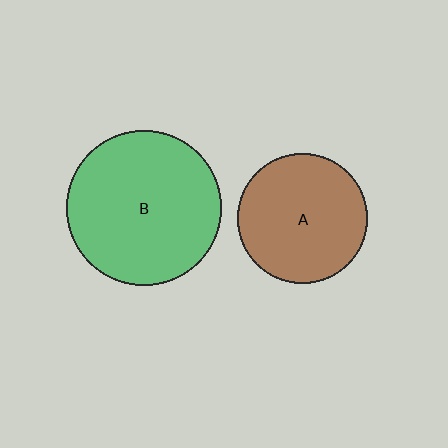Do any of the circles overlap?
No, none of the circles overlap.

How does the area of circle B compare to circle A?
Approximately 1.4 times.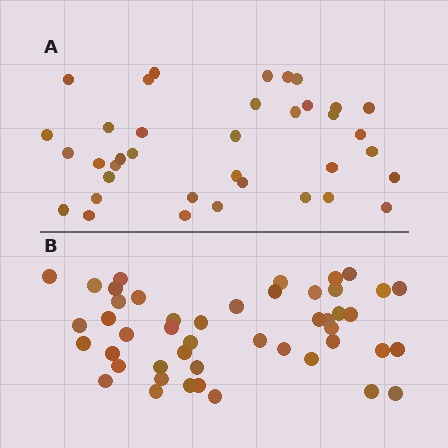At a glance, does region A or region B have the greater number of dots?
Region B (the bottom region) has more dots.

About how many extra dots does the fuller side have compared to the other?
Region B has roughly 10 or so more dots than region A.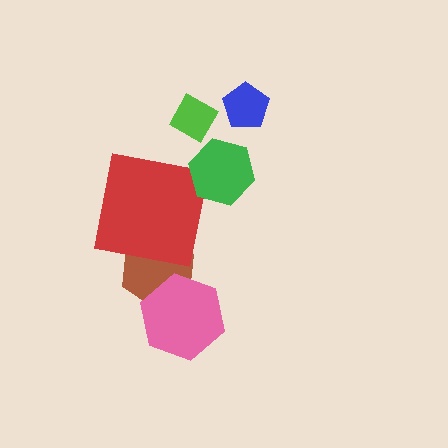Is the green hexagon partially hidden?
No, no other shape covers it.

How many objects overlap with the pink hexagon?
1 object overlaps with the pink hexagon.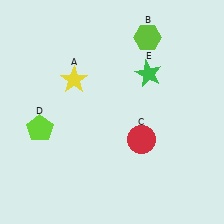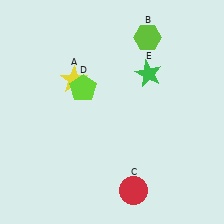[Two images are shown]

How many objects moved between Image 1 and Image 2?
2 objects moved between the two images.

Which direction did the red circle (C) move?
The red circle (C) moved down.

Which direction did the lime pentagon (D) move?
The lime pentagon (D) moved right.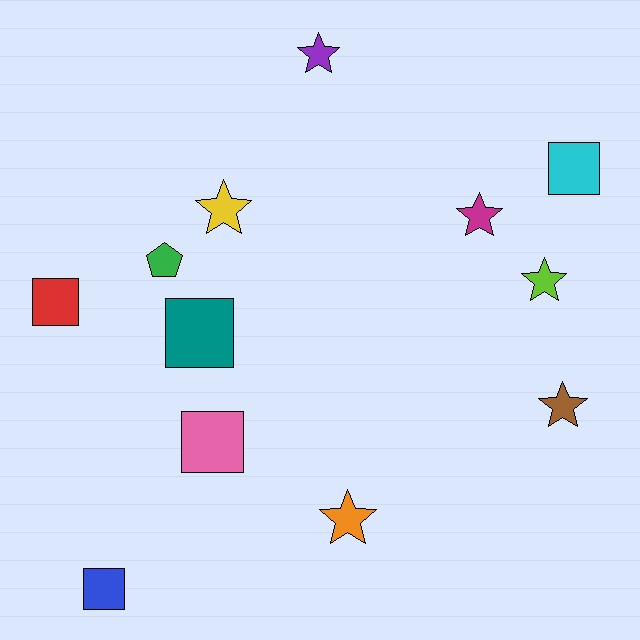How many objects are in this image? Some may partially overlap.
There are 12 objects.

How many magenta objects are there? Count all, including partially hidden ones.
There is 1 magenta object.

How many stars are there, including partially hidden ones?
There are 6 stars.